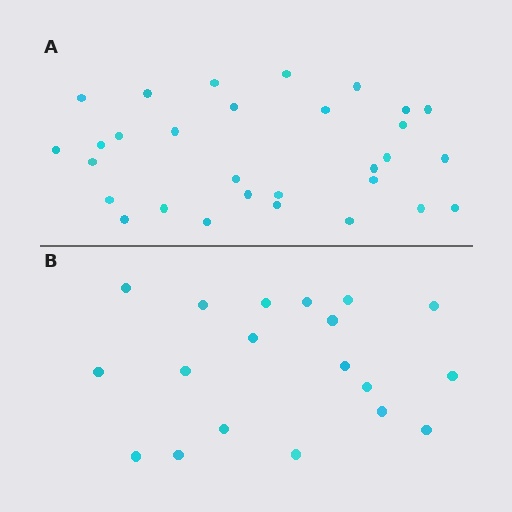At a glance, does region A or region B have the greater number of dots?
Region A (the top region) has more dots.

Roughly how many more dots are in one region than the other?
Region A has roughly 12 or so more dots than region B.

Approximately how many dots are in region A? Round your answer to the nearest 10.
About 30 dots.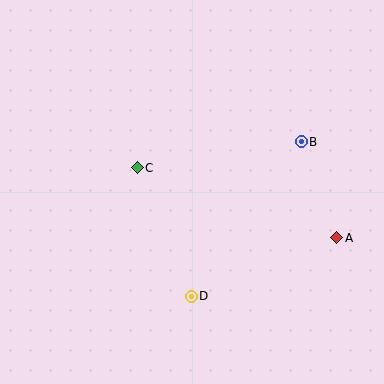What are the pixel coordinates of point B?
Point B is at (301, 142).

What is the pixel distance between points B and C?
The distance between B and C is 166 pixels.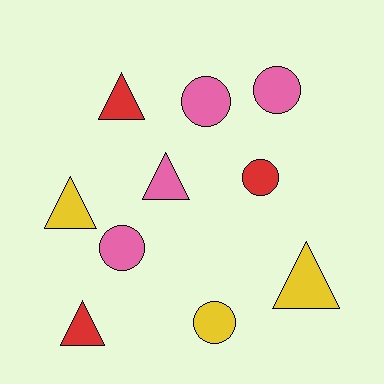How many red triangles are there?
There are 2 red triangles.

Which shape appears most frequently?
Triangle, with 5 objects.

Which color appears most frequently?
Pink, with 4 objects.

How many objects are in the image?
There are 10 objects.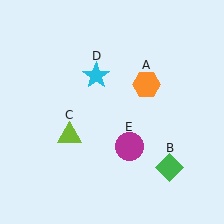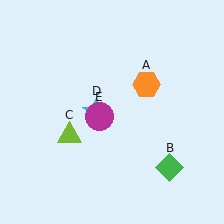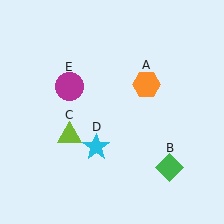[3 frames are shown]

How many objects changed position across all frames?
2 objects changed position: cyan star (object D), magenta circle (object E).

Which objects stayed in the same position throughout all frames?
Orange hexagon (object A) and green diamond (object B) and lime triangle (object C) remained stationary.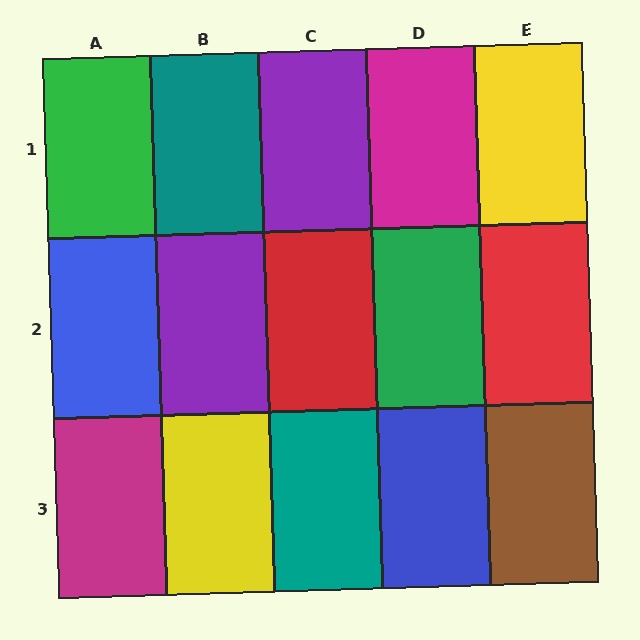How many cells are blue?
2 cells are blue.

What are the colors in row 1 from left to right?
Green, teal, purple, magenta, yellow.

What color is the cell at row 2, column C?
Red.